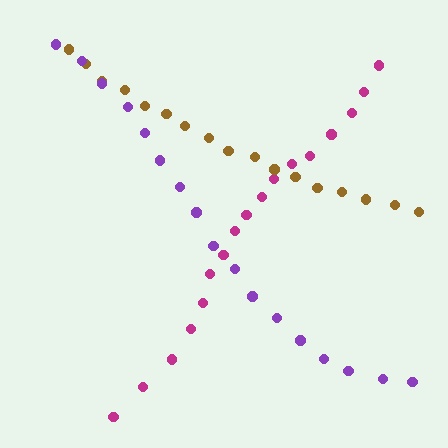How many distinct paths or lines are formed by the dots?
There are 3 distinct paths.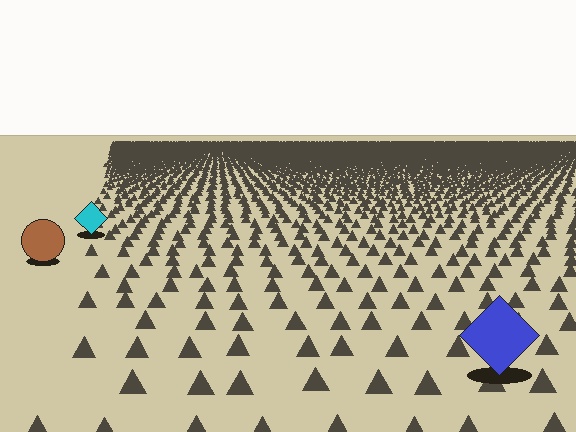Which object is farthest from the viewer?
The cyan diamond is farthest from the viewer. It appears smaller and the ground texture around it is denser.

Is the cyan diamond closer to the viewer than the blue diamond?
No. The blue diamond is closer — you can tell from the texture gradient: the ground texture is coarser near it.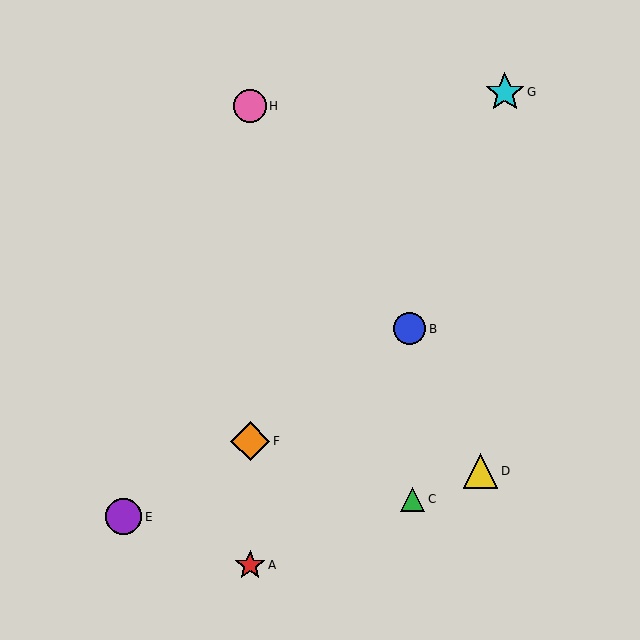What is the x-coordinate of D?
Object D is at x≈481.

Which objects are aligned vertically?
Objects A, F, H are aligned vertically.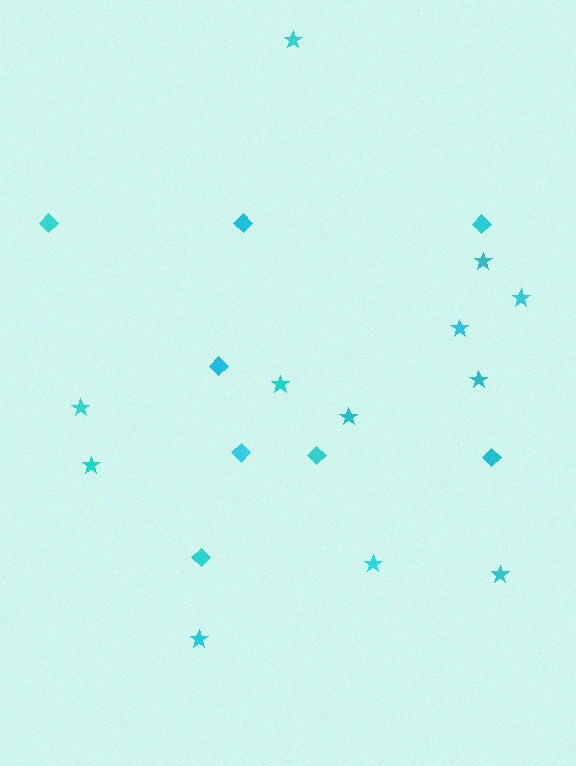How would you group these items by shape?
There are 2 groups: one group of diamonds (8) and one group of stars (12).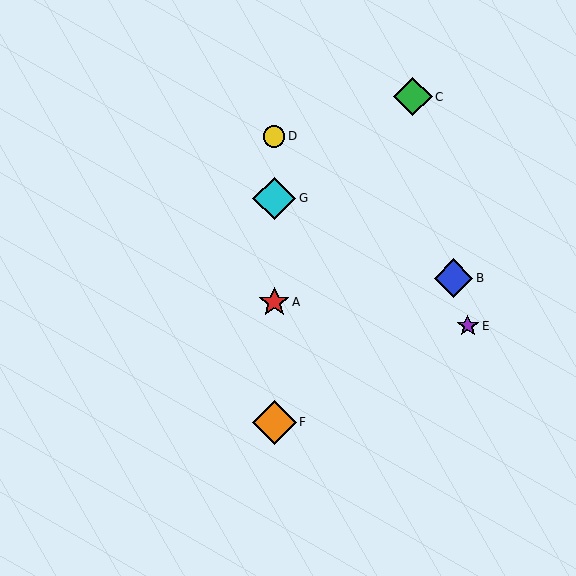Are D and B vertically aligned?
No, D is at x≈274 and B is at x≈454.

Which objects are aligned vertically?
Objects A, D, F, G are aligned vertically.